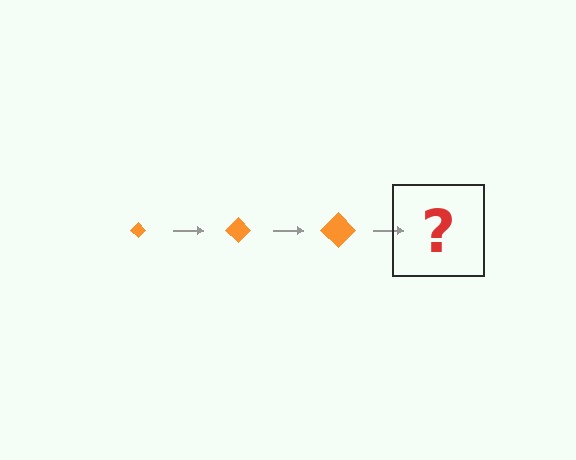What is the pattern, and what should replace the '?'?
The pattern is that the diamond gets progressively larger each step. The '?' should be an orange diamond, larger than the previous one.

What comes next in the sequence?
The next element should be an orange diamond, larger than the previous one.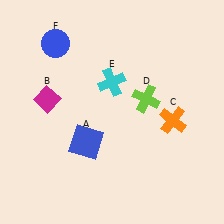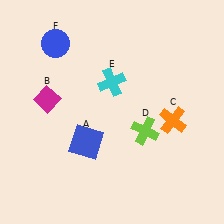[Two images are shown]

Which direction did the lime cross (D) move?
The lime cross (D) moved down.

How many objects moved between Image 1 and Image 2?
1 object moved between the two images.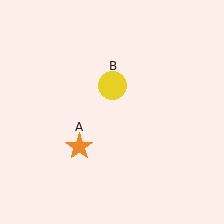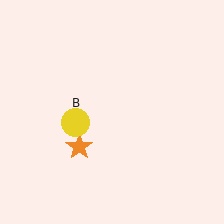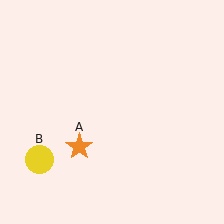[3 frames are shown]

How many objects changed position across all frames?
1 object changed position: yellow circle (object B).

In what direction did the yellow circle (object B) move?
The yellow circle (object B) moved down and to the left.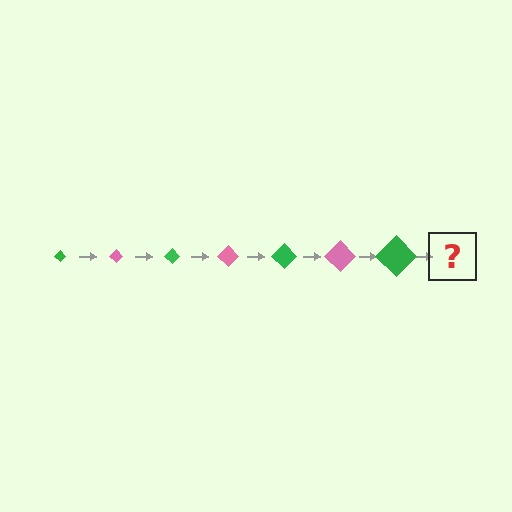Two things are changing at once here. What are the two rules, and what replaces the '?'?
The two rules are that the diamond grows larger each step and the color cycles through green and pink. The '?' should be a pink diamond, larger than the previous one.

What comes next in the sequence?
The next element should be a pink diamond, larger than the previous one.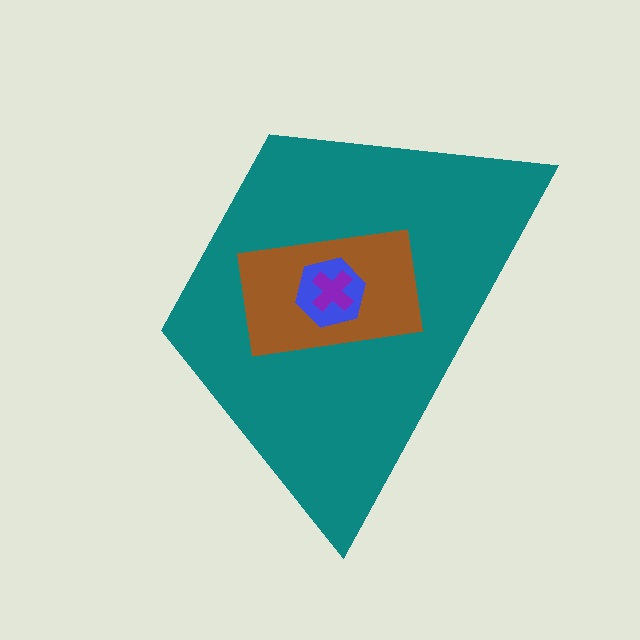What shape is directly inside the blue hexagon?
The purple cross.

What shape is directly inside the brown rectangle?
The blue hexagon.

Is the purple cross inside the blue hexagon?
Yes.